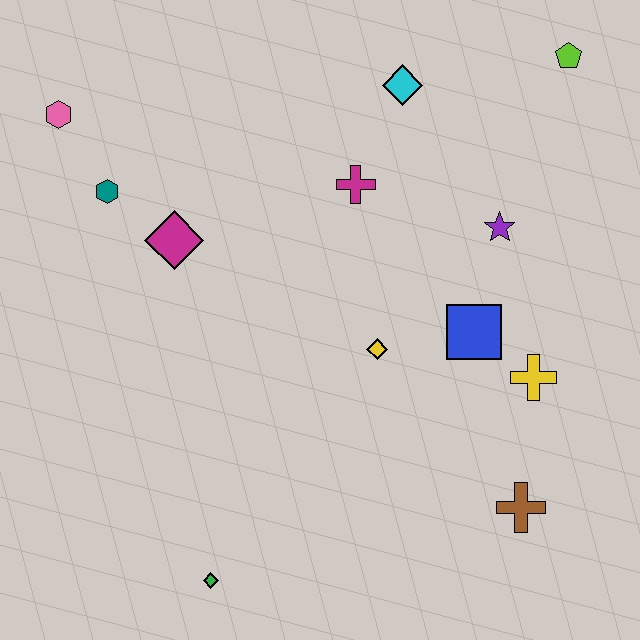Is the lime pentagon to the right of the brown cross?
Yes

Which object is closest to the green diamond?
The yellow diamond is closest to the green diamond.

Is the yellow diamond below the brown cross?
No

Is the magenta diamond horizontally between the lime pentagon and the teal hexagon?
Yes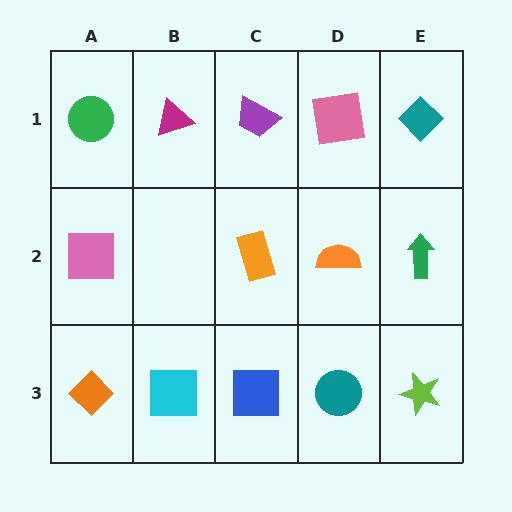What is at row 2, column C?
An orange rectangle.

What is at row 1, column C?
A purple trapezoid.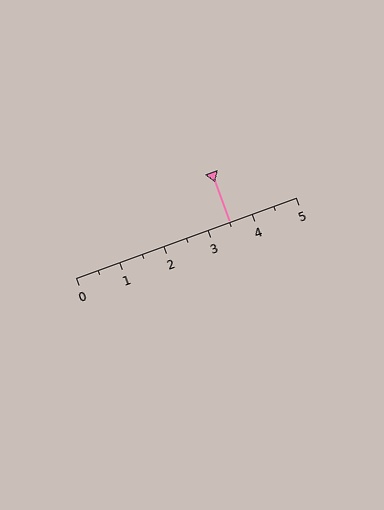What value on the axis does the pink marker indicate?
The marker indicates approximately 3.5.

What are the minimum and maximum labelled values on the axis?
The axis runs from 0 to 5.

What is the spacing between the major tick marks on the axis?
The major ticks are spaced 1 apart.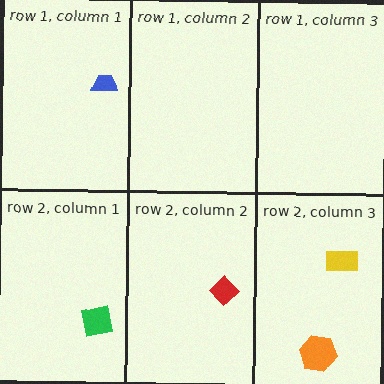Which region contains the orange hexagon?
The row 2, column 3 region.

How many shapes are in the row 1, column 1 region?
1.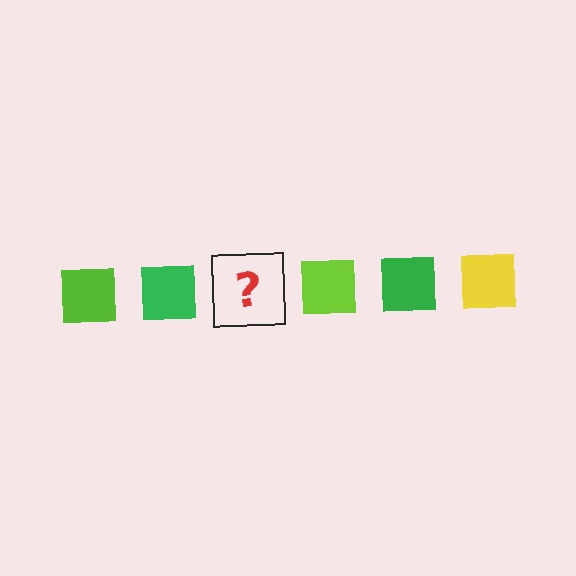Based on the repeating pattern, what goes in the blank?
The blank should be a yellow square.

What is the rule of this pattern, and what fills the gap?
The rule is that the pattern cycles through lime, green, yellow squares. The gap should be filled with a yellow square.